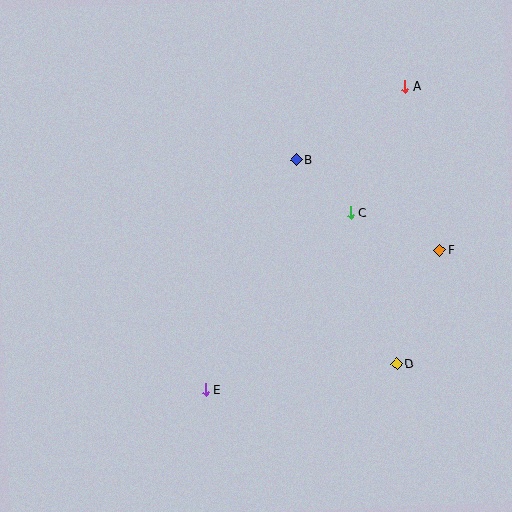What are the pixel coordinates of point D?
Point D is at (396, 364).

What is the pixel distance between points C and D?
The distance between C and D is 158 pixels.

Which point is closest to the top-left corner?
Point B is closest to the top-left corner.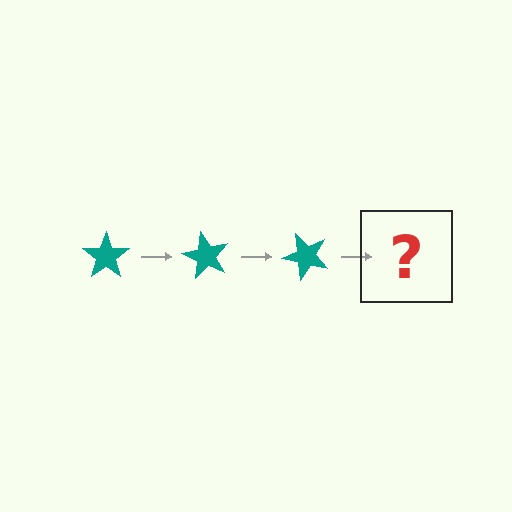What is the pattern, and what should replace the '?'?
The pattern is that the star rotates 60 degrees each step. The '?' should be a teal star rotated 180 degrees.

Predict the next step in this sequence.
The next step is a teal star rotated 180 degrees.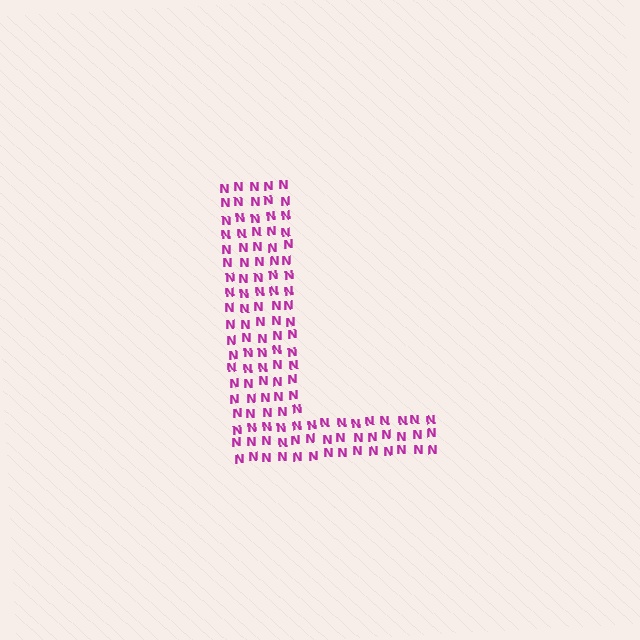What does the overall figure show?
The overall figure shows the letter L.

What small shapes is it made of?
It is made of small letter N's.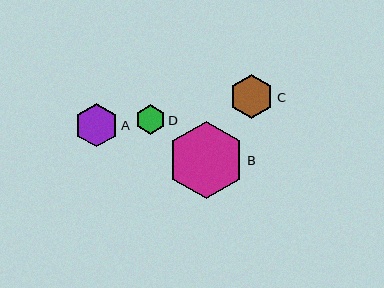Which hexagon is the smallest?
Hexagon D is the smallest with a size of approximately 30 pixels.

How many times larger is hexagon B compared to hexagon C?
Hexagon B is approximately 1.8 times the size of hexagon C.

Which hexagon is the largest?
Hexagon B is the largest with a size of approximately 77 pixels.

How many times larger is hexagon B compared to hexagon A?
Hexagon B is approximately 1.8 times the size of hexagon A.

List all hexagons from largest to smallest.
From largest to smallest: B, C, A, D.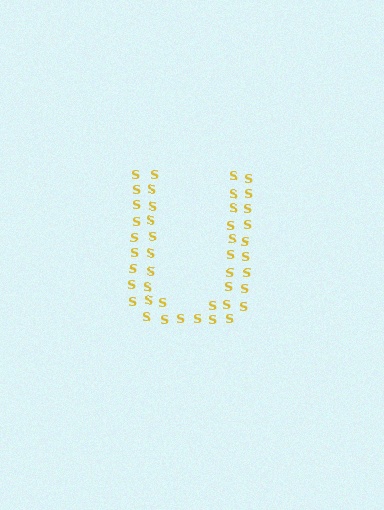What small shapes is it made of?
It is made of small letter S's.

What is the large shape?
The large shape is the letter U.